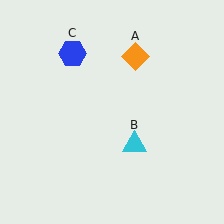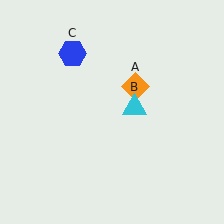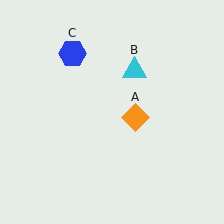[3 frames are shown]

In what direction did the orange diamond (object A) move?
The orange diamond (object A) moved down.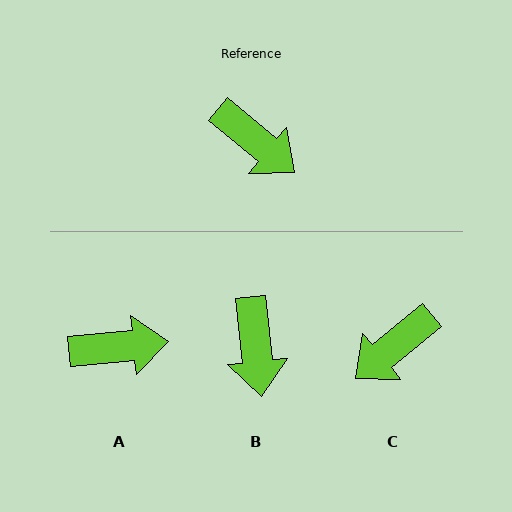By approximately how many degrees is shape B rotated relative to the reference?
Approximately 44 degrees clockwise.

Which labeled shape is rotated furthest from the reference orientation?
C, about 101 degrees away.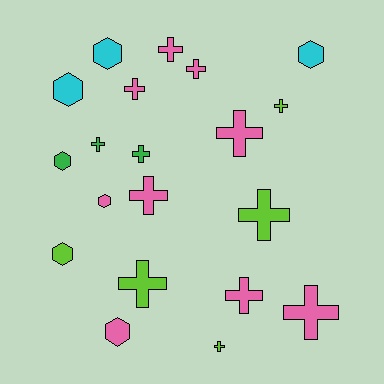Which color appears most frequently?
Pink, with 9 objects.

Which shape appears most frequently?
Cross, with 13 objects.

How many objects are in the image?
There are 20 objects.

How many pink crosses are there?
There are 7 pink crosses.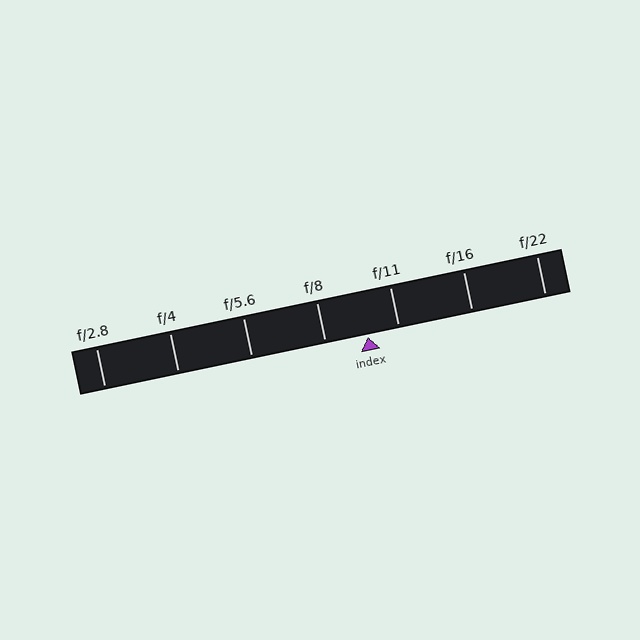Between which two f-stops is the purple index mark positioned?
The index mark is between f/8 and f/11.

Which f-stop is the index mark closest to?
The index mark is closest to f/11.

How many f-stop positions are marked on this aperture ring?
There are 7 f-stop positions marked.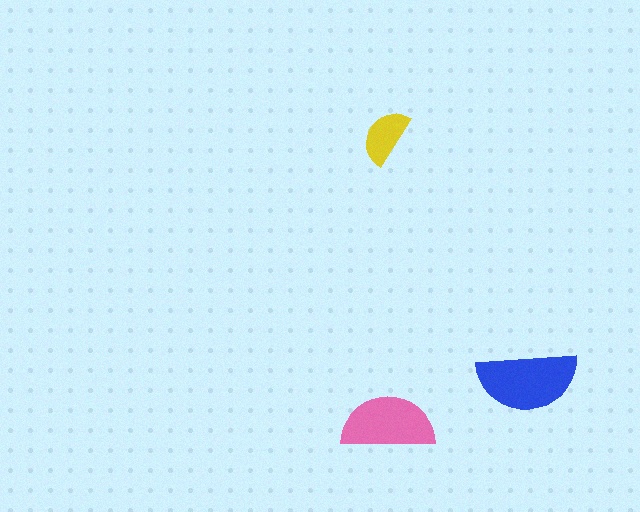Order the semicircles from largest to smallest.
the blue one, the pink one, the yellow one.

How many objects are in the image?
There are 3 objects in the image.